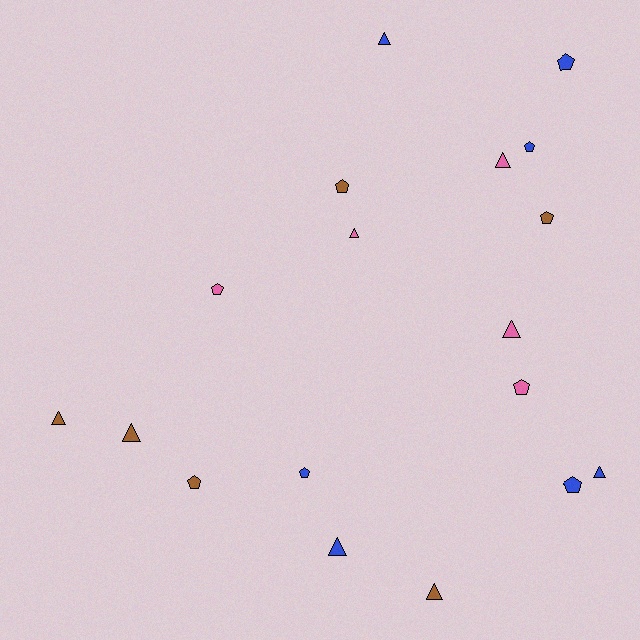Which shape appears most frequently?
Triangle, with 9 objects.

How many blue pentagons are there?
There are 4 blue pentagons.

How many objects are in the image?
There are 18 objects.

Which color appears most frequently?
Blue, with 7 objects.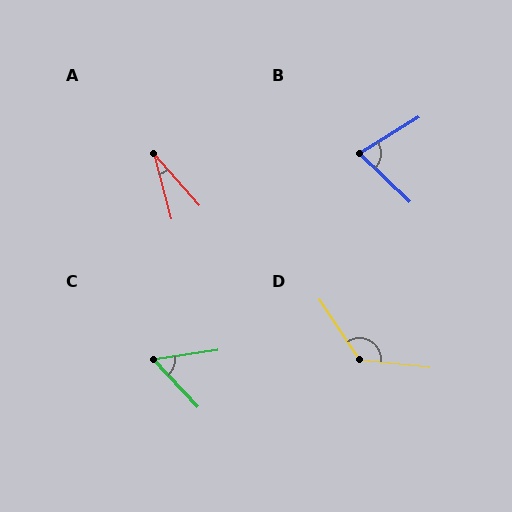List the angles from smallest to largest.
A (27°), C (55°), B (75°), D (130°).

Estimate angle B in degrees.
Approximately 75 degrees.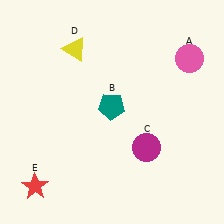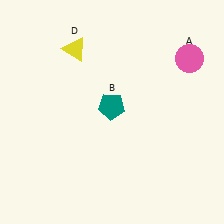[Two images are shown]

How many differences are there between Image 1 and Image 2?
There are 2 differences between the two images.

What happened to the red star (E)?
The red star (E) was removed in Image 2. It was in the bottom-left area of Image 1.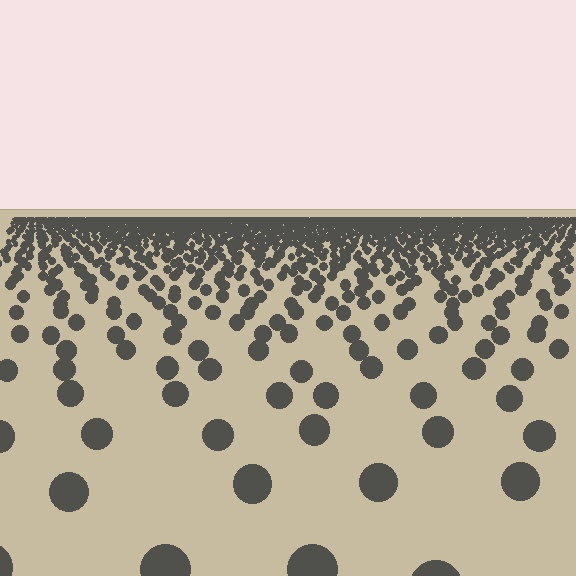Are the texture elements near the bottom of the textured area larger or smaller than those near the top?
Larger. Near the bottom, elements are closer to the viewer and appear at a bigger on-screen size.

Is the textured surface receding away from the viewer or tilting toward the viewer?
The surface is receding away from the viewer. Texture elements get smaller and denser toward the top.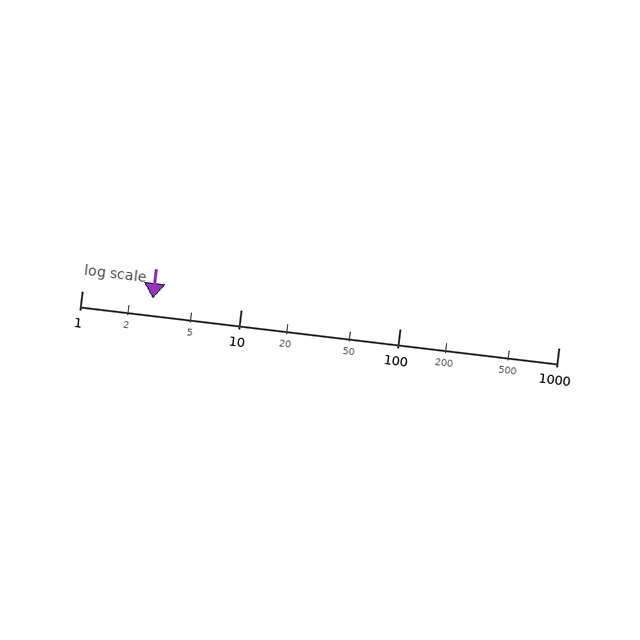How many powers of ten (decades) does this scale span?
The scale spans 3 decades, from 1 to 1000.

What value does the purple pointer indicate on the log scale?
The pointer indicates approximately 2.8.